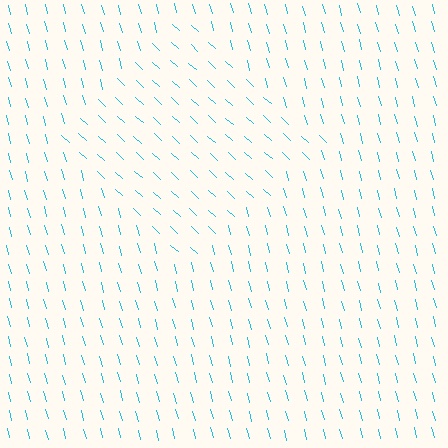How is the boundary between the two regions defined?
The boundary is defined purely by a change in line orientation (approximately 33 degrees difference). All lines are the same color and thickness.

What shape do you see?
I see a diamond.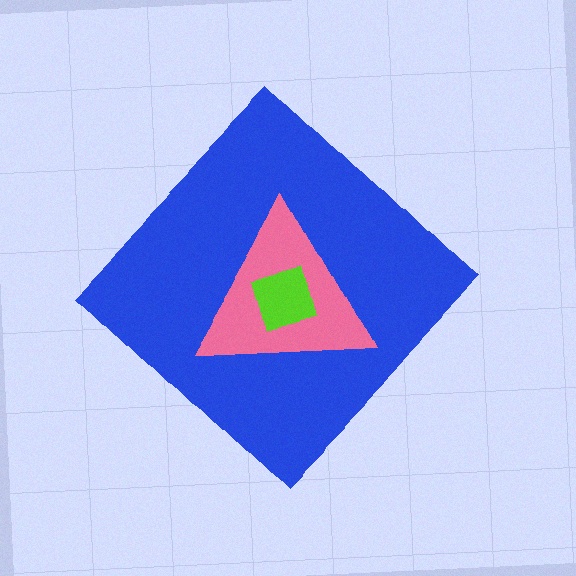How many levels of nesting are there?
3.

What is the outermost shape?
The blue diamond.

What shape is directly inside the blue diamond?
The pink triangle.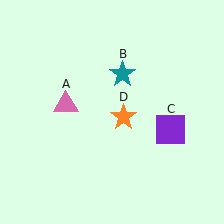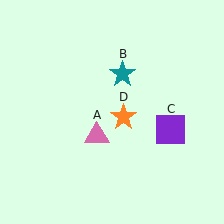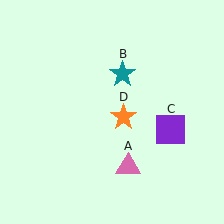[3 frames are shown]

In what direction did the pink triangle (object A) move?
The pink triangle (object A) moved down and to the right.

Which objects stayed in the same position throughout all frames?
Teal star (object B) and purple square (object C) and orange star (object D) remained stationary.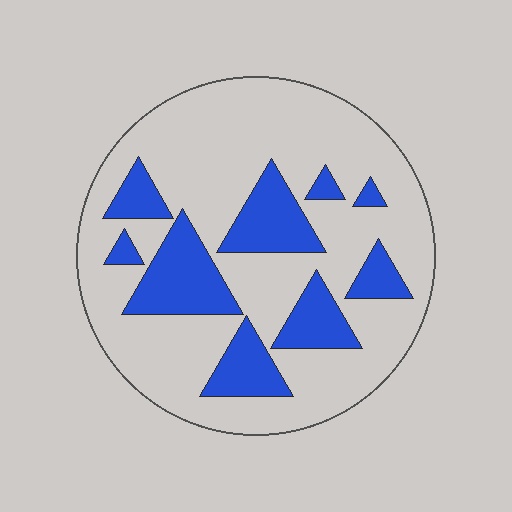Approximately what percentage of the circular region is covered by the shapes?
Approximately 25%.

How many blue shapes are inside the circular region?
9.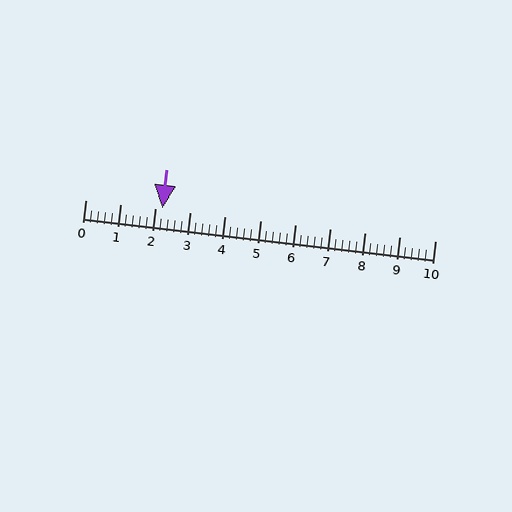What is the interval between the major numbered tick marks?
The major tick marks are spaced 1 units apart.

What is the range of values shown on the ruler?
The ruler shows values from 0 to 10.